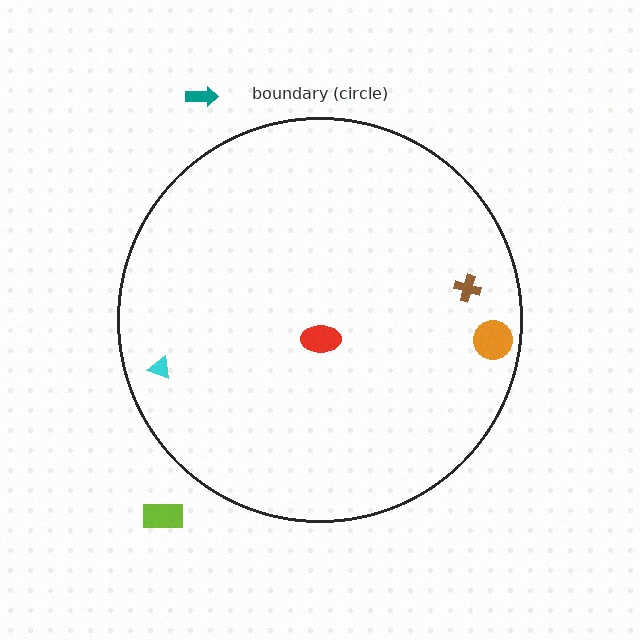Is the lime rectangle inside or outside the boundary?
Outside.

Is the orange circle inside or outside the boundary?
Inside.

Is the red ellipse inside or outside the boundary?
Inside.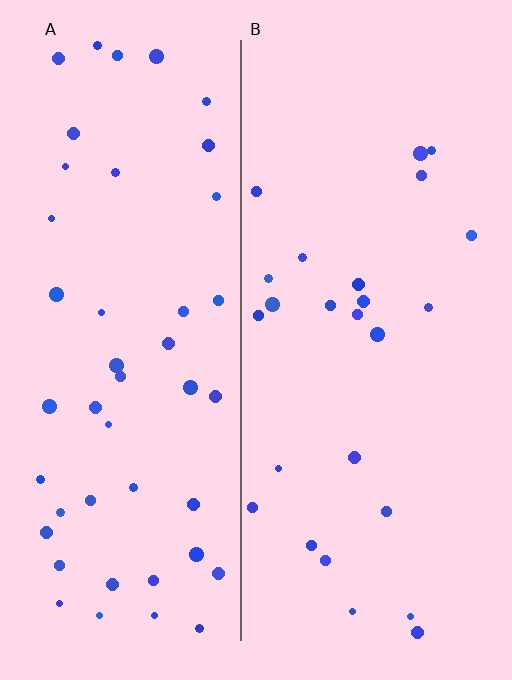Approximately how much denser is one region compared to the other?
Approximately 1.8× — region A over region B.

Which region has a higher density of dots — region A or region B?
A (the left).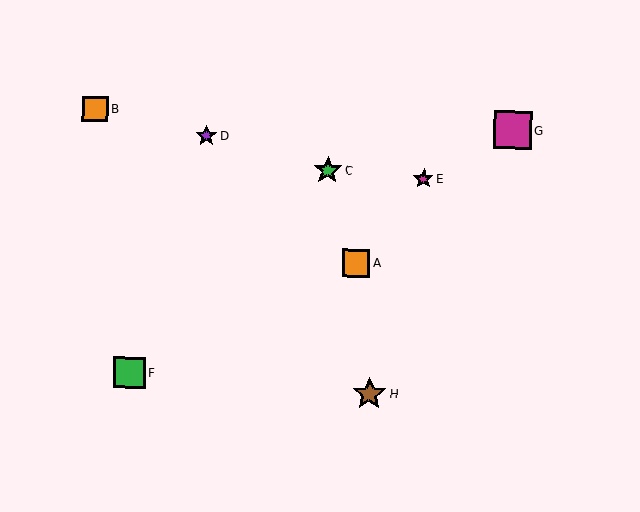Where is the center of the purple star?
The center of the purple star is at (207, 136).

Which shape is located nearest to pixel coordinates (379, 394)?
The brown star (labeled H) at (370, 394) is nearest to that location.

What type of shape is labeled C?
Shape C is a green star.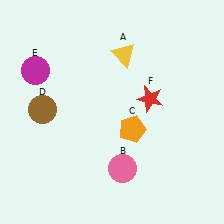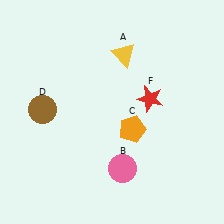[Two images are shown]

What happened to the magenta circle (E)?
The magenta circle (E) was removed in Image 2. It was in the top-left area of Image 1.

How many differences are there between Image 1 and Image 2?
There is 1 difference between the two images.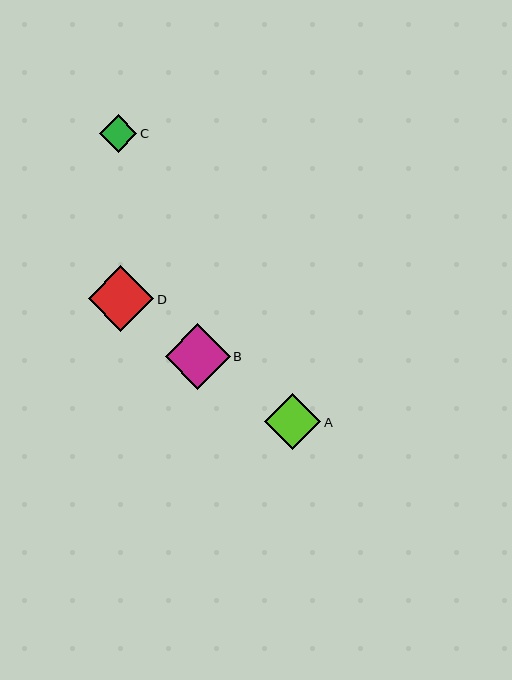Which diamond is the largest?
Diamond D is the largest with a size of approximately 65 pixels.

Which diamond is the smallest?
Diamond C is the smallest with a size of approximately 37 pixels.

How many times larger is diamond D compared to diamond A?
Diamond D is approximately 1.2 times the size of diamond A.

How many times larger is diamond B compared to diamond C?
Diamond B is approximately 1.7 times the size of diamond C.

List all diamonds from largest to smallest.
From largest to smallest: D, B, A, C.